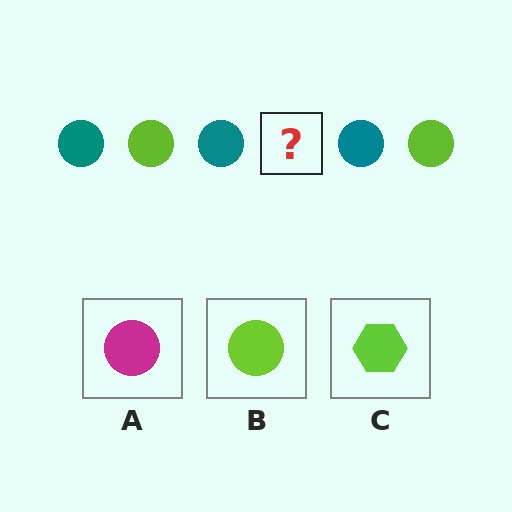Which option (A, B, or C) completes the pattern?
B.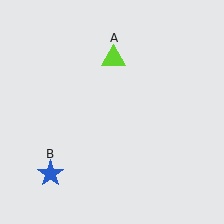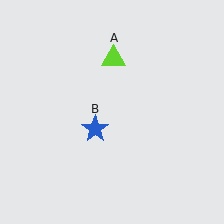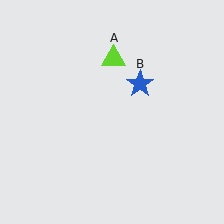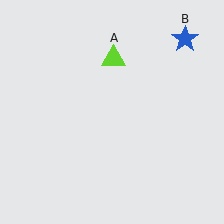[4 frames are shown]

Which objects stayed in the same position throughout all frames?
Lime triangle (object A) remained stationary.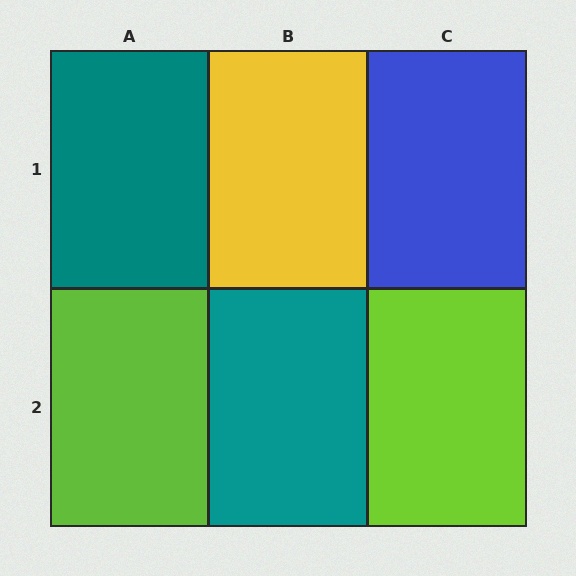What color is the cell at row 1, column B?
Yellow.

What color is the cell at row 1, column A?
Teal.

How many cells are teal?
2 cells are teal.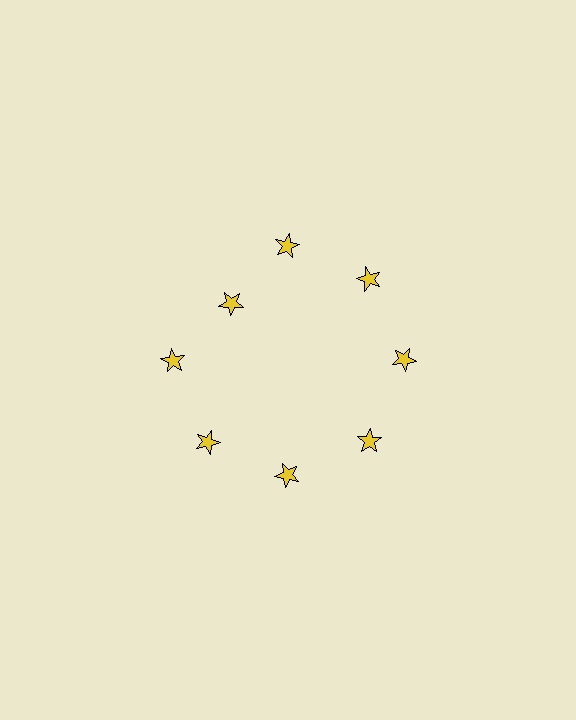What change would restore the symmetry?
The symmetry would be restored by moving it outward, back onto the ring so that all 8 stars sit at equal angles and equal distance from the center.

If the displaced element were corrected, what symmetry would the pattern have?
It would have 8-fold rotational symmetry — the pattern would map onto itself every 45 degrees.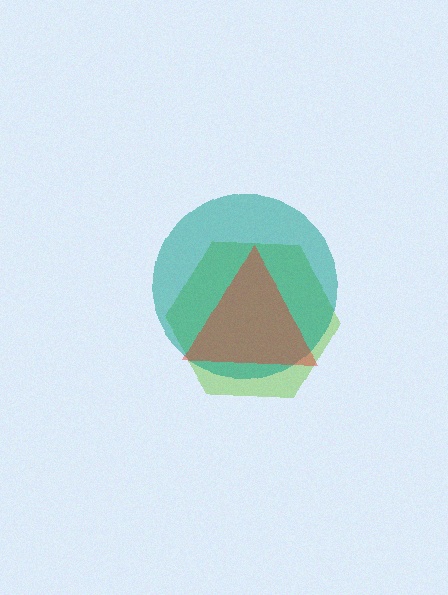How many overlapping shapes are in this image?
There are 3 overlapping shapes in the image.